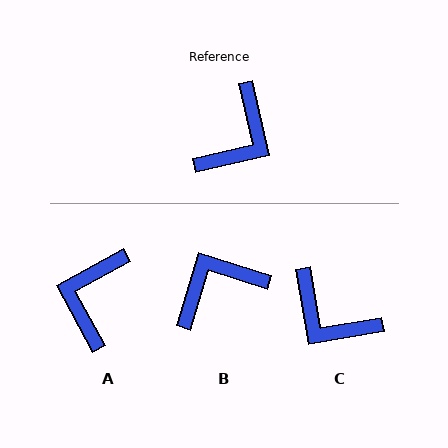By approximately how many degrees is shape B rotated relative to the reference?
Approximately 150 degrees counter-clockwise.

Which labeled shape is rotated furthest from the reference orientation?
A, about 164 degrees away.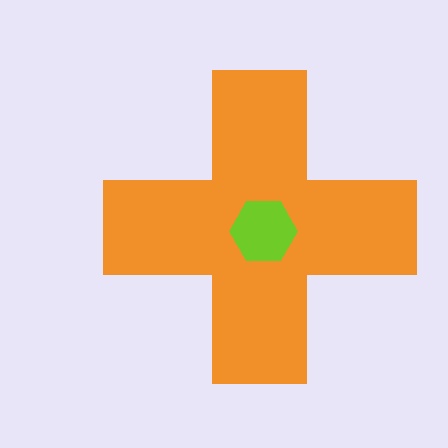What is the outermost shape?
The orange cross.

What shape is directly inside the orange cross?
The lime hexagon.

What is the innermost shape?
The lime hexagon.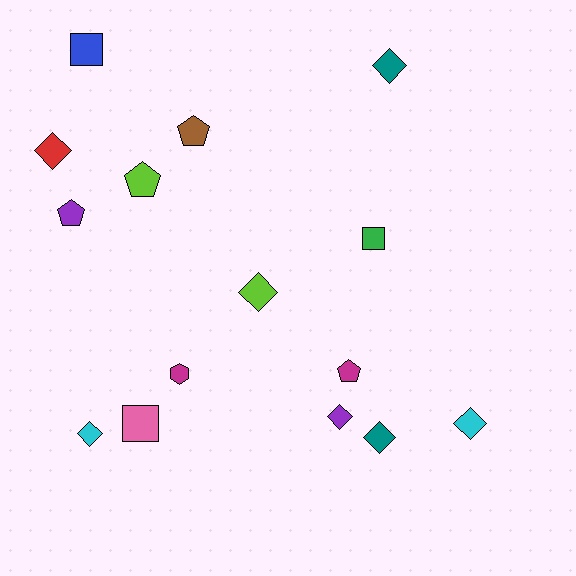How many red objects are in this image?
There is 1 red object.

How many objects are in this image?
There are 15 objects.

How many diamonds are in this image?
There are 7 diamonds.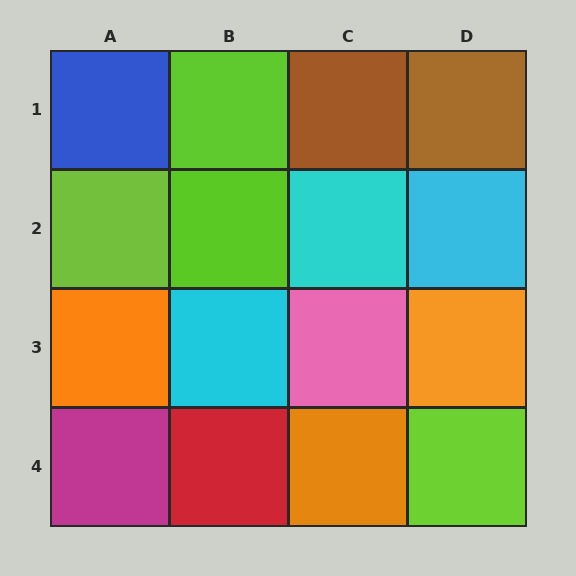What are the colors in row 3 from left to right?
Orange, cyan, pink, orange.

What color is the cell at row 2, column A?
Lime.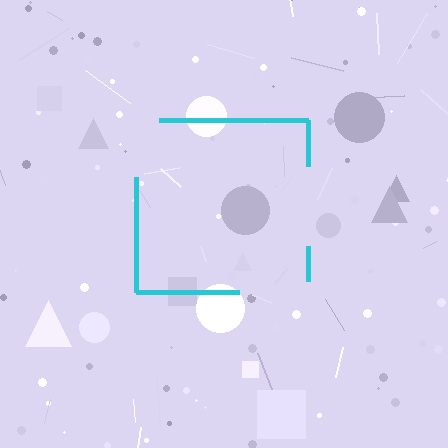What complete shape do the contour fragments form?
The contour fragments form a square.